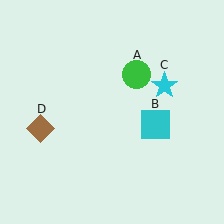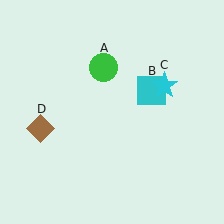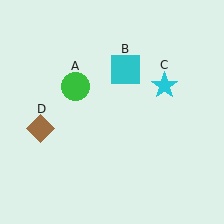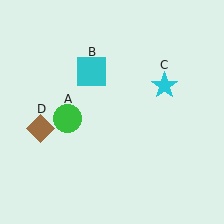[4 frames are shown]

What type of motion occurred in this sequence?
The green circle (object A), cyan square (object B) rotated counterclockwise around the center of the scene.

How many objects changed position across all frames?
2 objects changed position: green circle (object A), cyan square (object B).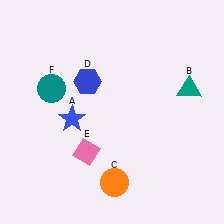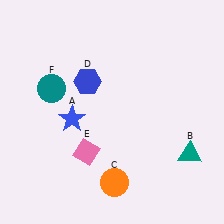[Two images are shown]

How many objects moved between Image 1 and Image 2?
1 object moved between the two images.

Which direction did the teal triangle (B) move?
The teal triangle (B) moved down.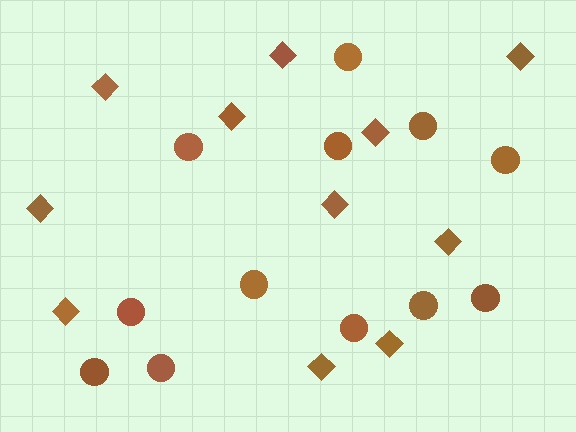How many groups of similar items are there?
There are 2 groups: one group of diamonds (11) and one group of circles (12).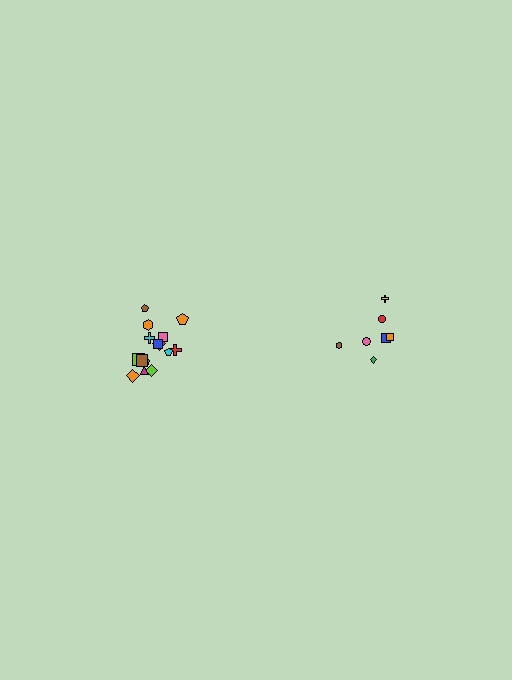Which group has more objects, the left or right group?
The left group.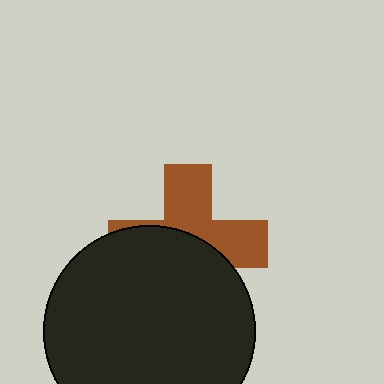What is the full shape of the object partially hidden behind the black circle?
The partially hidden object is a brown cross.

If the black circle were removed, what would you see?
You would see the complete brown cross.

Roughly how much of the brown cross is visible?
About half of it is visible (roughly 47%).